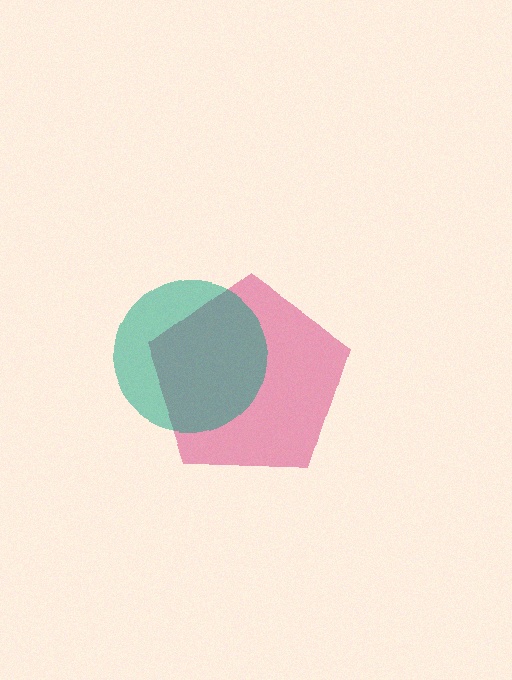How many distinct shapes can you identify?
There are 2 distinct shapes: a pink pentagon, a teal circle.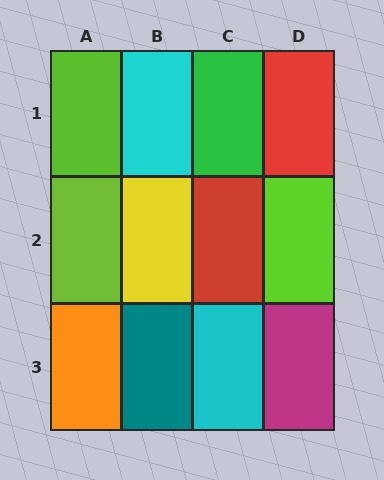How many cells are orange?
1 cell is orange.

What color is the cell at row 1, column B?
Cyan.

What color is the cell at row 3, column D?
Magenta.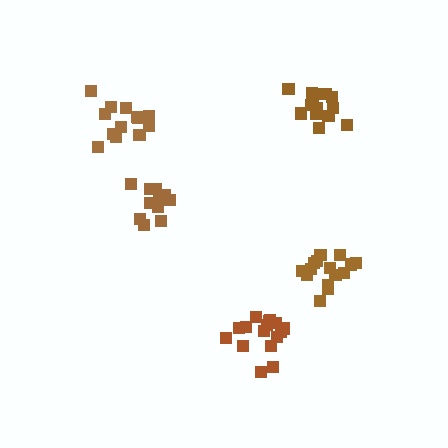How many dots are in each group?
Group 1: 11 dots, Group 2: 13 dots, Group 3: 15 dots, Group 4: 15 dots, Group 5: 16 dots (70 total).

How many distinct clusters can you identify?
There are 5 distinct clusters.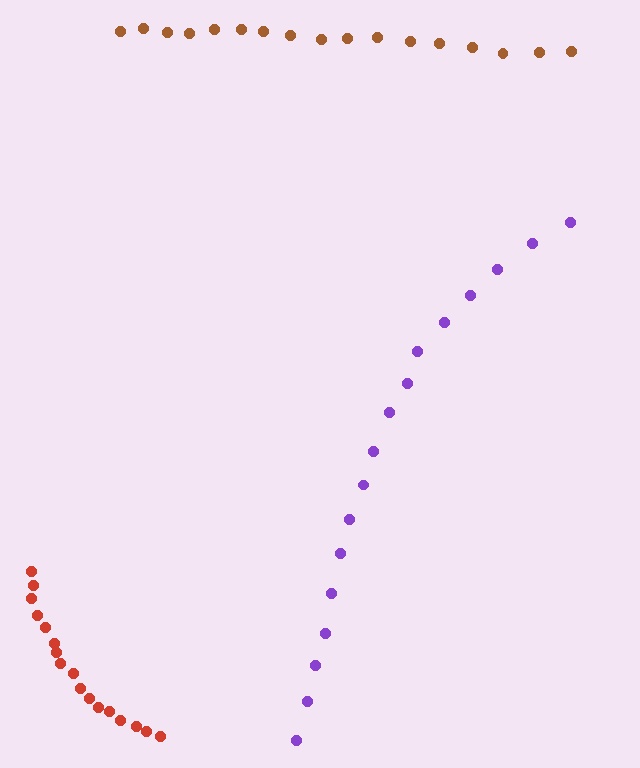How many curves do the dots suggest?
There are 3 distinct paths.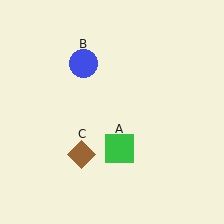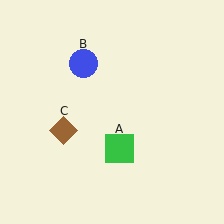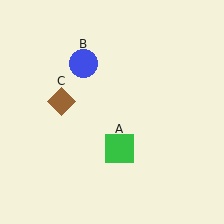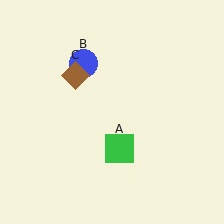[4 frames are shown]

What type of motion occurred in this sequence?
The brown diamond (object C) rotated clockwise around the center of the scene.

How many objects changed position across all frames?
1 object changed position: brown diamond (object C).